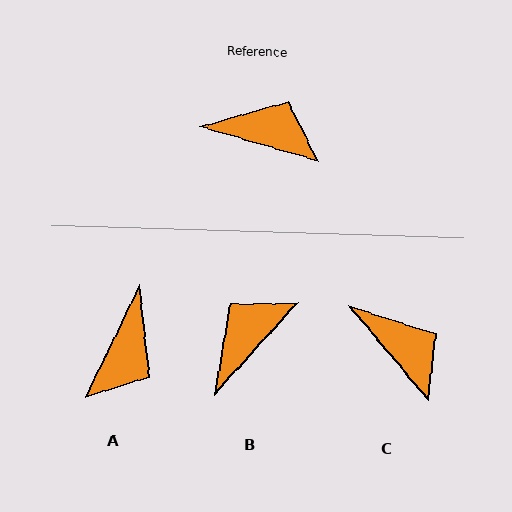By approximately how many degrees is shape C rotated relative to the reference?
Approximately 34 degrees clockwise.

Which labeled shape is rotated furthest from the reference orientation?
A, about 100 degrees away.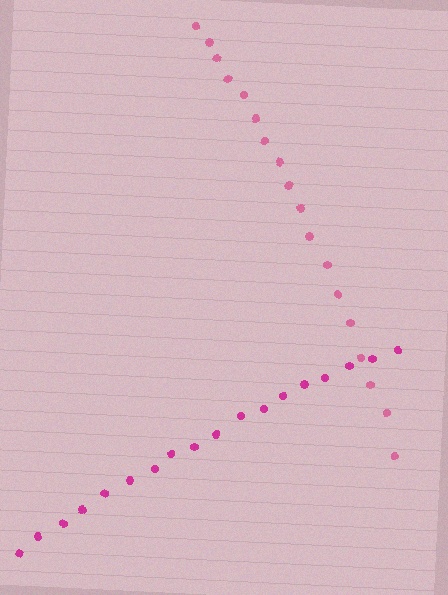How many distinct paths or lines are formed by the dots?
There are 2 distinct paths.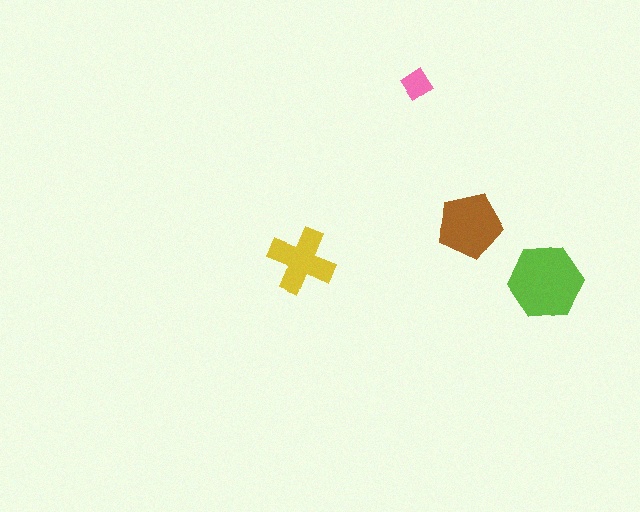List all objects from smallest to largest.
The pink diamond, the yellow cross, the brown pentagon, the lime hexagon.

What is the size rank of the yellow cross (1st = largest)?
3rd.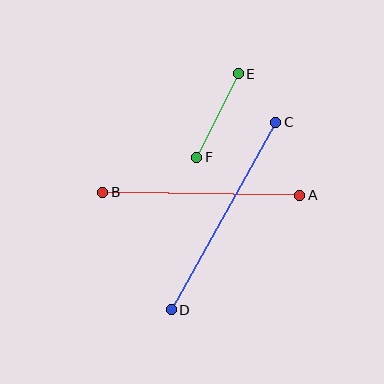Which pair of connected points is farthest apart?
Points C and D are farthest apart.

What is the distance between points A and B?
The distance is approximately 197 pixels.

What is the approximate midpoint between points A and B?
The midpoint is at approximately (201, 194) pixels.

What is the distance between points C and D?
The distance is approximately 214 pixels.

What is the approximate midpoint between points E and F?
The midpoint is at approximately (218, 116) pixels.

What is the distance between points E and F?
The distance is approximately 93 pixels.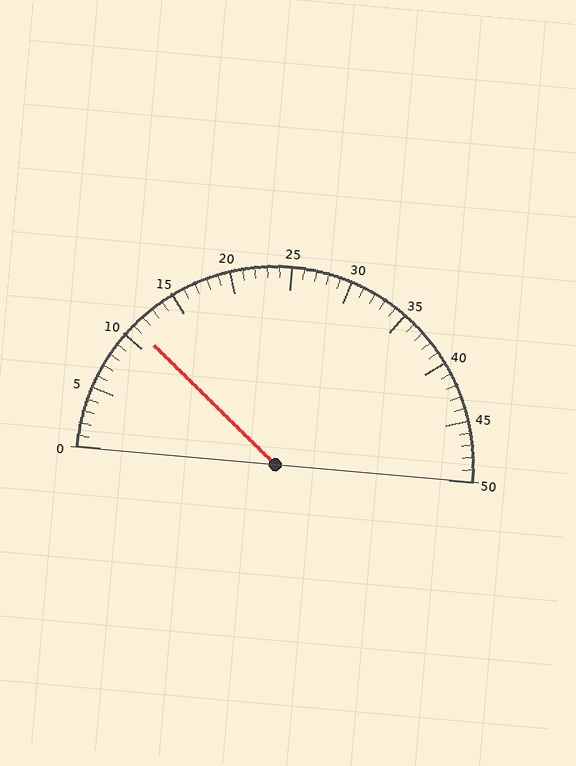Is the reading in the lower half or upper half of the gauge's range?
The reading is in the lower half of the range (0 to 50).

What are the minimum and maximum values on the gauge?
The gauge ranges from 0 to 50.